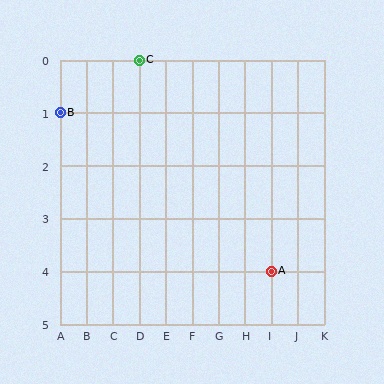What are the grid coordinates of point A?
Point A is at grid coordinates (I, 4).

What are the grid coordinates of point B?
Point B is at grid coordinates (A, 1).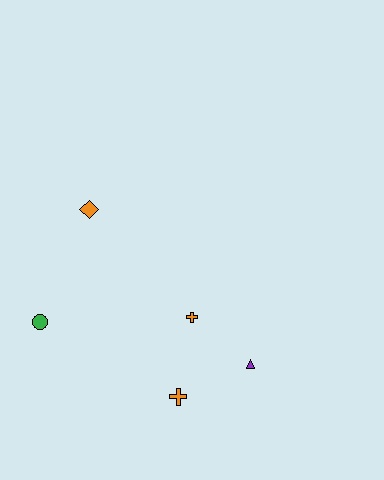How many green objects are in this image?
There is 1 green object.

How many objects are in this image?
There are 5 objects.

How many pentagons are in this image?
There are no pentagons.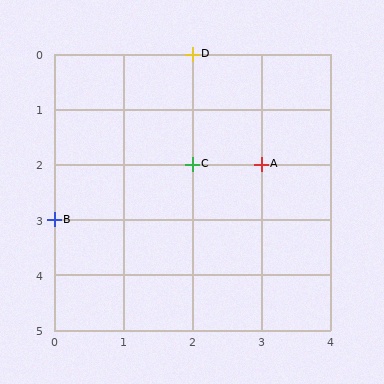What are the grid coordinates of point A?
Point A is at grid coordinates (3, 2).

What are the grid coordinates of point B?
Point B is at grid coordinates (0, 3).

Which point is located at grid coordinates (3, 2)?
Point A is at (3, 2).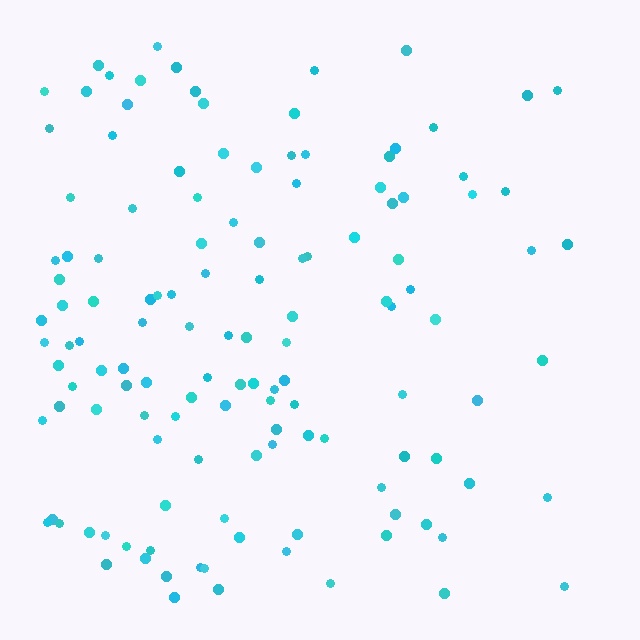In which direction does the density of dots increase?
From right to left, with the left side densest.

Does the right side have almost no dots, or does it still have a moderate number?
Still a moderate number, just noticeably fewer than the left.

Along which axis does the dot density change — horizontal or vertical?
Horizontal.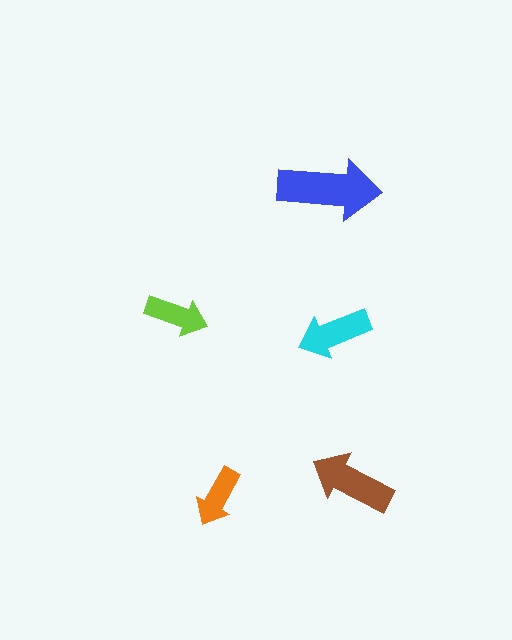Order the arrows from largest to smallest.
the blue one, the brown one, the cyan one, the lime one, the orange one.